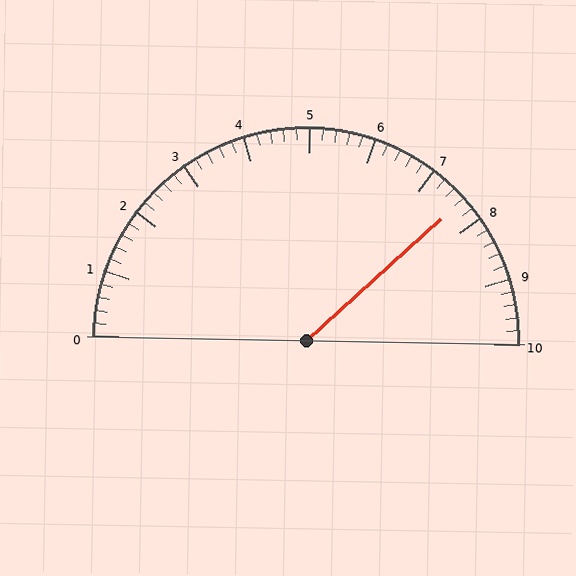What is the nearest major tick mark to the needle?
The nearest major tick mark is 8.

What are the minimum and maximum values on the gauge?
The gauge ranges from 0 to 10.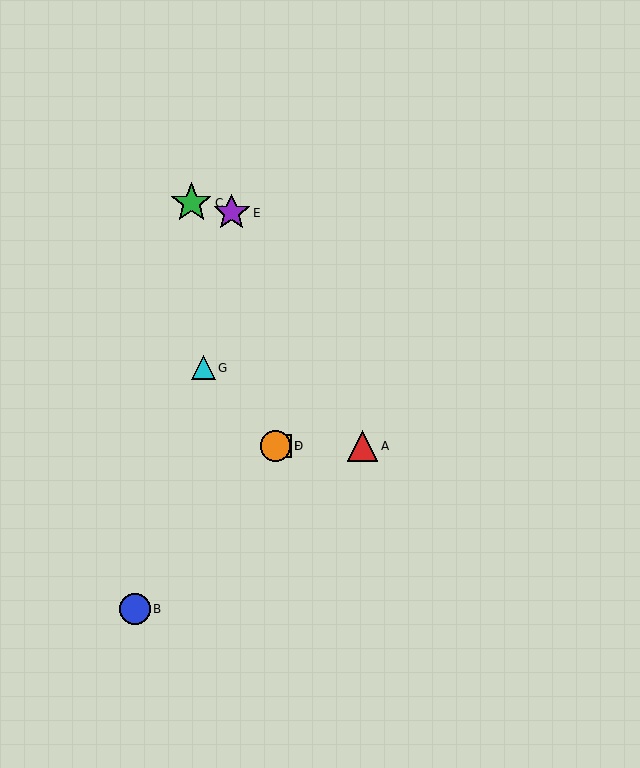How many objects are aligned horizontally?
3 objects (A, D, F) are aligned horizontally.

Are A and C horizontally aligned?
No, A is at y≈446 and C is at y≈203.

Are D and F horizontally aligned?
Yes, both are at y≈446.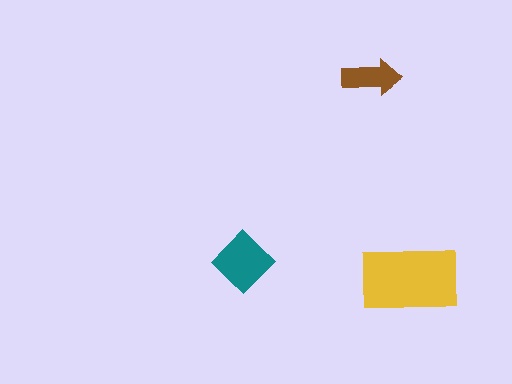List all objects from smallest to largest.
The brown arrow, the teal diamond, the yellow rectangle.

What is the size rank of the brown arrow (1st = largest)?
3rd.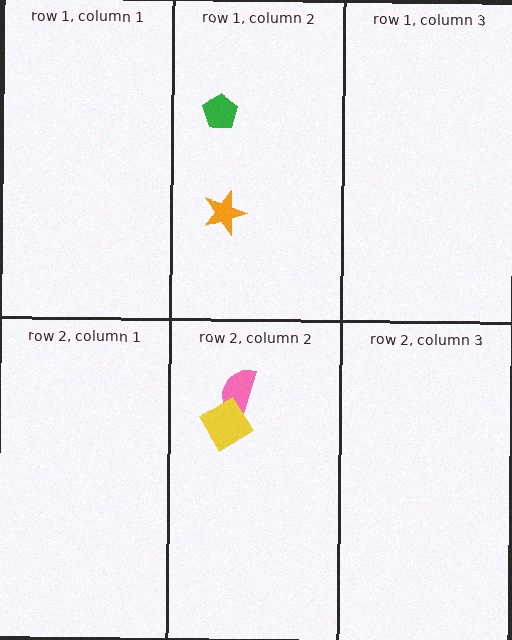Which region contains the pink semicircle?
The row 2, column 2 region.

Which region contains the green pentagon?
The row 1, column 2 region.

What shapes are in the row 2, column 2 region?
The pink semicircle, the yellow diamond.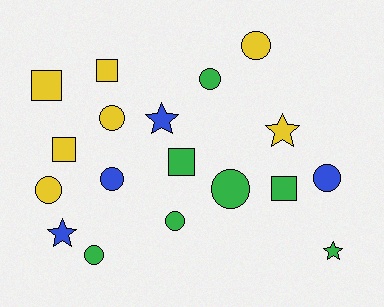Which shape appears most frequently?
Circle, with 9 objects.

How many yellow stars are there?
There is 1 yellow star.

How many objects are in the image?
There are 18 objects.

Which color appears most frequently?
Green, with 7 objects.